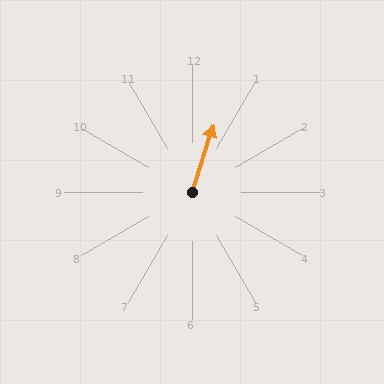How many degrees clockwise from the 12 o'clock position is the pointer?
Approximately 18 degrees.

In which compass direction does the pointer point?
North.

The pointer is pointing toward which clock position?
Roughly 1 o'clock.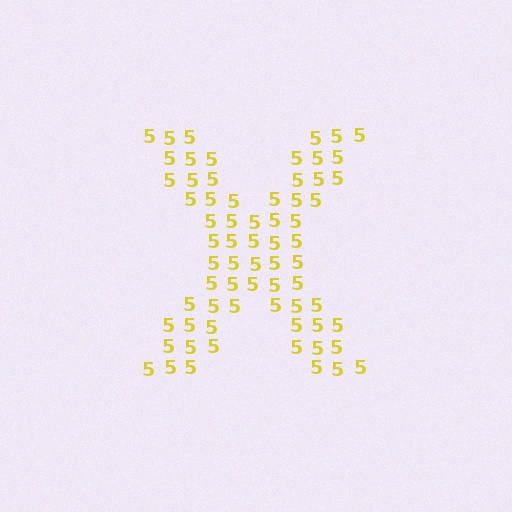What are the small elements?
The small elements are digit 5's.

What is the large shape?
The large shape is the letter X.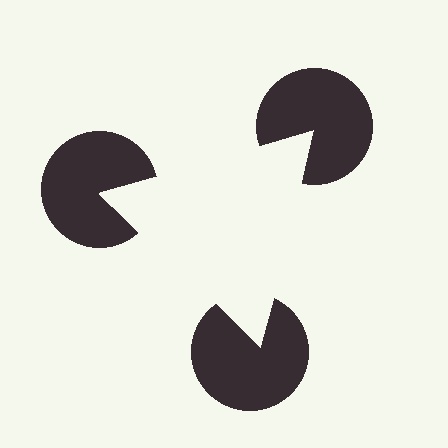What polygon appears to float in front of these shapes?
An illusory triangle — its edges are inferred from the aligned wedge cuts in the pac-man discs, not physically drawn.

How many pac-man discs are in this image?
There are 3 — one at each vertex of the illusory triangle.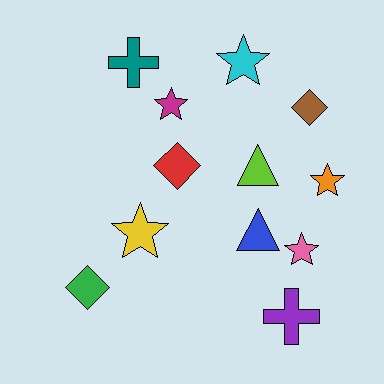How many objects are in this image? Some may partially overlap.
There are 12 objects.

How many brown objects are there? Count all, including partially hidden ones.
There is 1 brown object.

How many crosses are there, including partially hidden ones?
There are 2 crosses.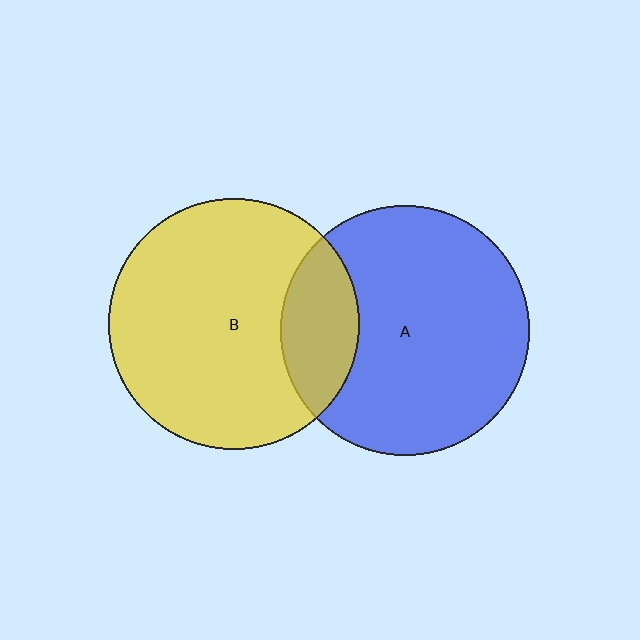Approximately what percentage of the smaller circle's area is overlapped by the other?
Approximately 20%.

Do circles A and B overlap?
Yes.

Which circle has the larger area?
Circle B (yellow).